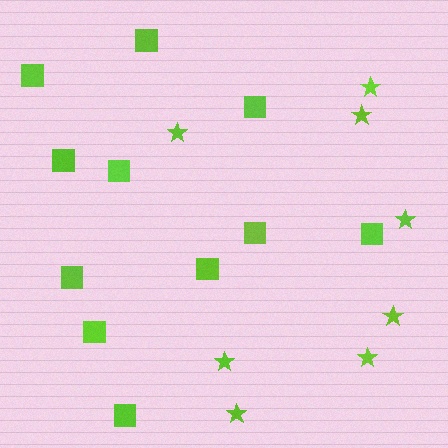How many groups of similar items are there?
There are 2 groups: one group of stars (8) and one group of squares (11).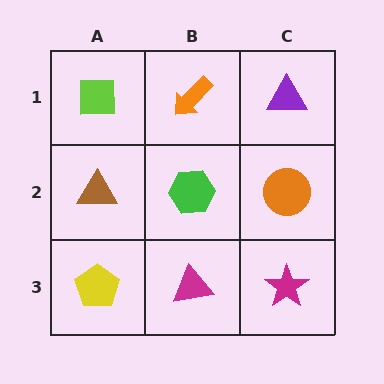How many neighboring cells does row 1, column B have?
3.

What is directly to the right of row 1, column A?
An orange arrow.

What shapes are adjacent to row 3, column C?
An orange circle (row 2, column C), a magenta triangle (row 3, column B).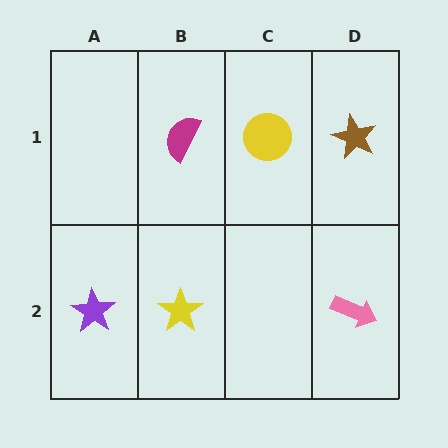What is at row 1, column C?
A yellow circle.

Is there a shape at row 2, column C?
No, that cell is empty.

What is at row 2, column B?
A yellow star.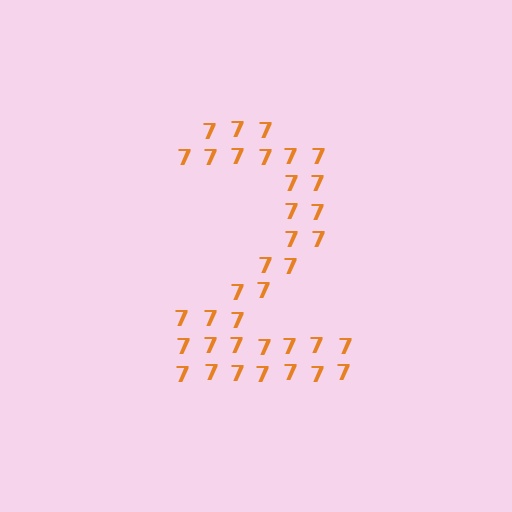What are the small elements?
The small elements are digit 7's.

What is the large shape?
The large shape is the digit 2.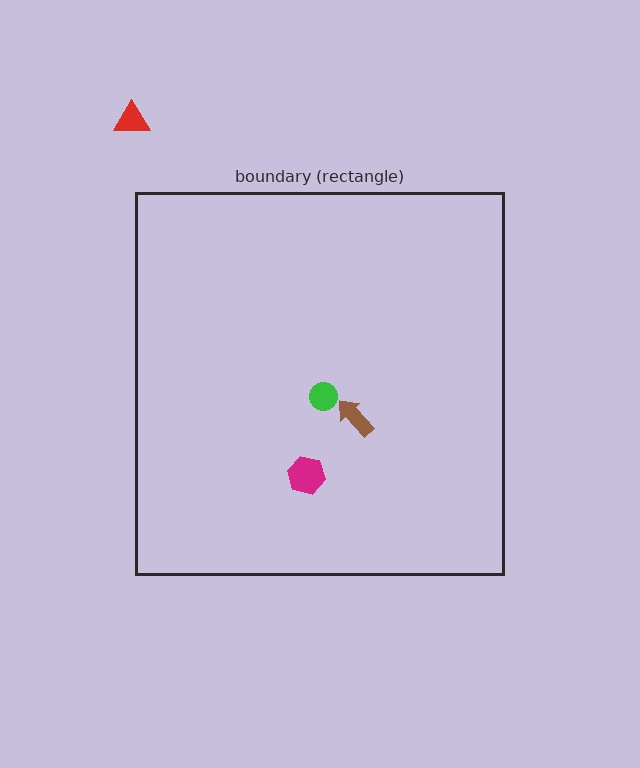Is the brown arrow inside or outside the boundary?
Inside.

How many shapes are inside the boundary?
3 inside, 1 outside.